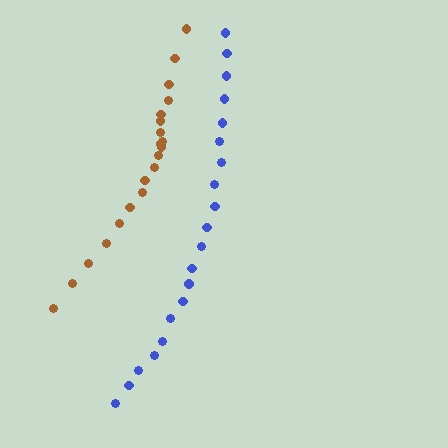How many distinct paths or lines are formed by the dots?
There are 2 distinct paths.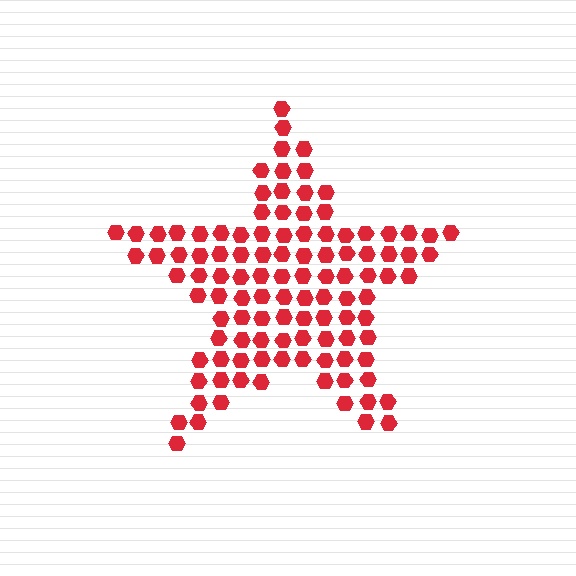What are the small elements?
The small elements are hexagons.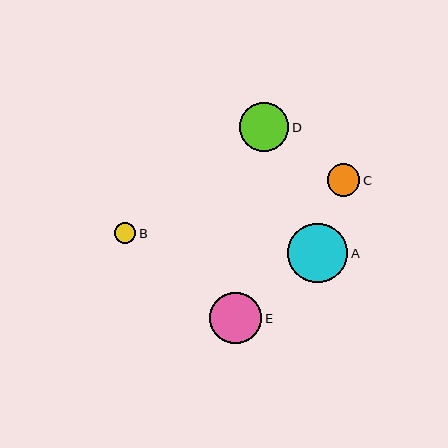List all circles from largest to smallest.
From largest to smallest: A, E, D, C, B.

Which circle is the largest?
Circle A is the largest with a size of approximately 60 pixels.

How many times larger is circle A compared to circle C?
Circle A is approximately 1.8 times the size of circle C.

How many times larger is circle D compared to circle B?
Circle D is approximately 2.3 times the size of circle B.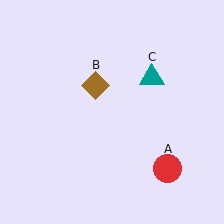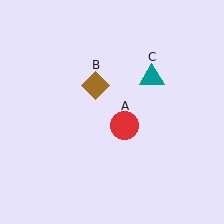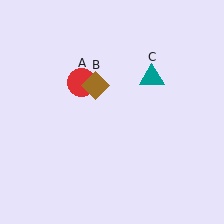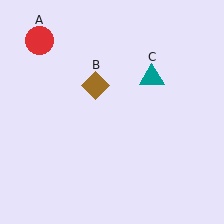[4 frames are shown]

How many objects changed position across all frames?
1 object changed position: red circle (object A).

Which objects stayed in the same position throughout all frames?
Brown diamond (object B) and teal triangle (object C) remained stationary.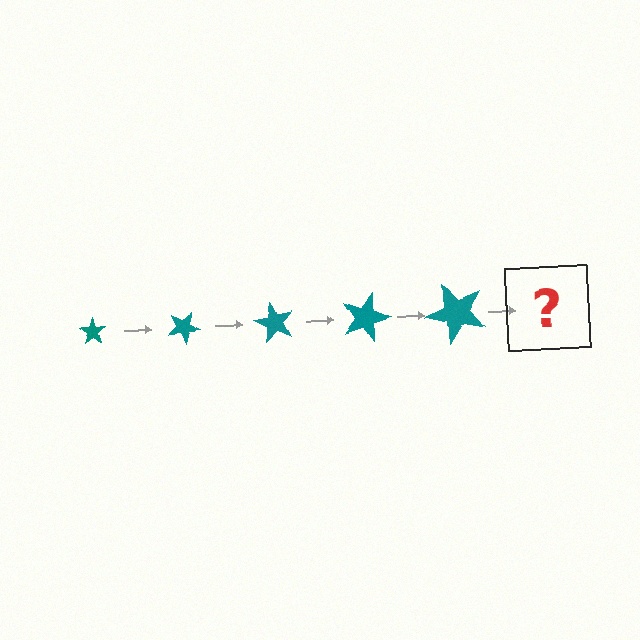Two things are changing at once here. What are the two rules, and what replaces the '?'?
The two rules are that the star grows larger each step and it rotates 30 degrees each step. The '?' should be a star, larger than the previous one and rotated 150 degrees from the start.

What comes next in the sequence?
The next element should be a star, larger than the previous one and rotated 150 degrees from the start.